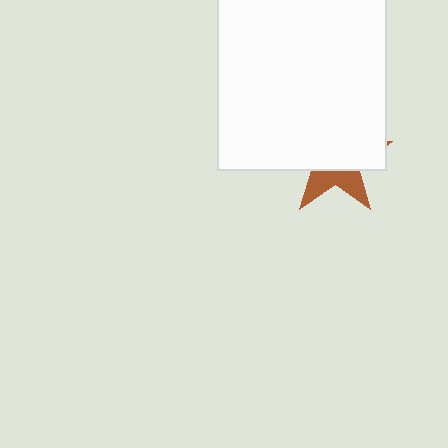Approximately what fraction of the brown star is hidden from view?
Roughly 67% of the brown star is hidden behind the white rectangle.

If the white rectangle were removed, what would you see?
You would see the complete brown star.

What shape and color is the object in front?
The object in front is a white rectangle.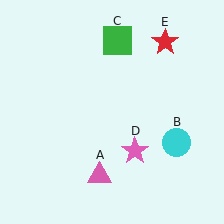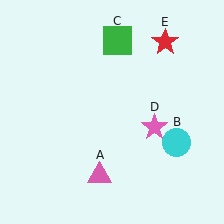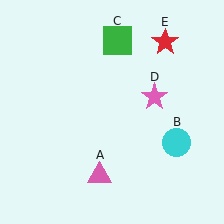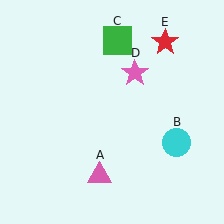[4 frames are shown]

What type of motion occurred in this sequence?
The pink star (object D) rotated counterclockwise around the center of the scene.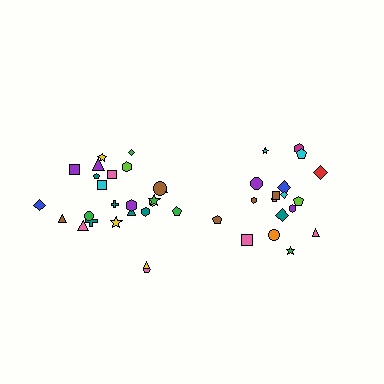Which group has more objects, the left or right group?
The left group.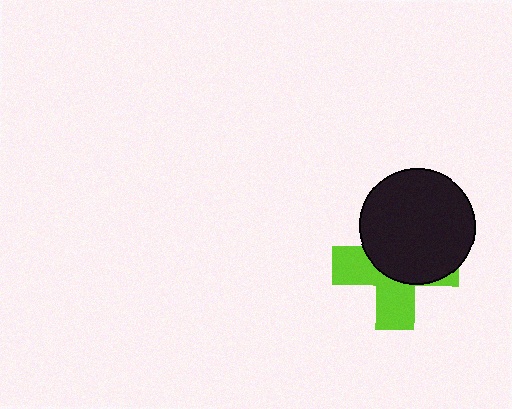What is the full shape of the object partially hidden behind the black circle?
The partially hidden object is a lime cross.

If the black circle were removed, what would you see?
You would see the complete lime cross.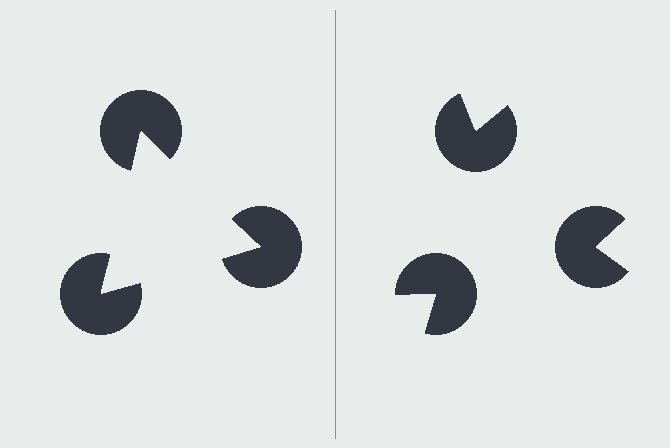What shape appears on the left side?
An illusory triangle.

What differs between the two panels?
The pac-man discs are positioned identically on both sides; only the wedge orientations differ. On the left they align to a triangle; on the right they are misaligned.